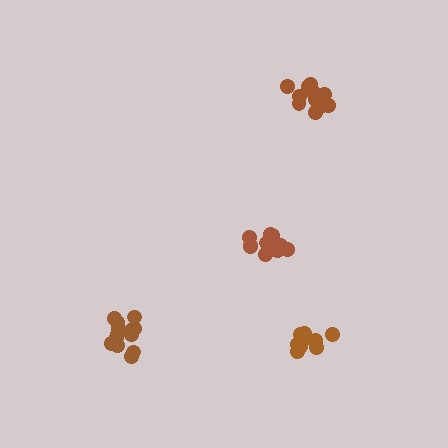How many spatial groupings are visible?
There are 4 spatial groupings.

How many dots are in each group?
Group 1: 10 dots, Group 2: 14 dots, Group 3: 12 dots, Group 4: 11 dots (47 total).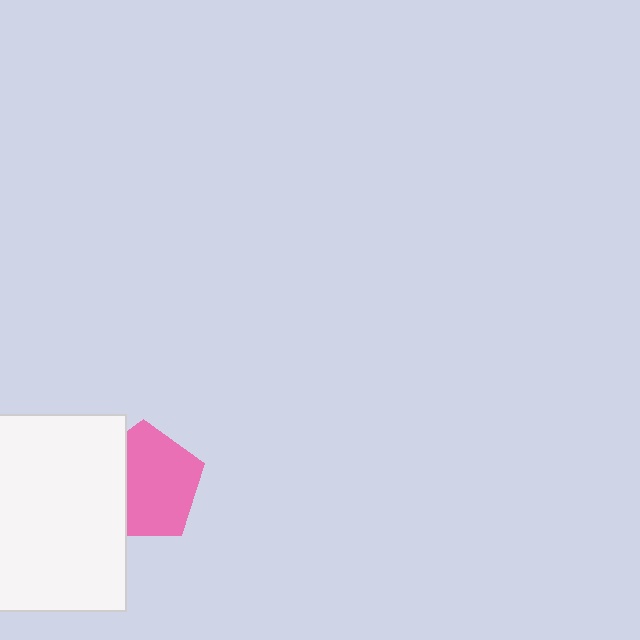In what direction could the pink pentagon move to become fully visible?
The pink pentagon could move right. That would shift it out from behind the white rectangle entirely.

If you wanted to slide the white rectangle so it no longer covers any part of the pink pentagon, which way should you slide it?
Slide it left — that is the most direct way to separate the two shapes.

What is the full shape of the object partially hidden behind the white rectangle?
The partially hidden object is a pink pentagon.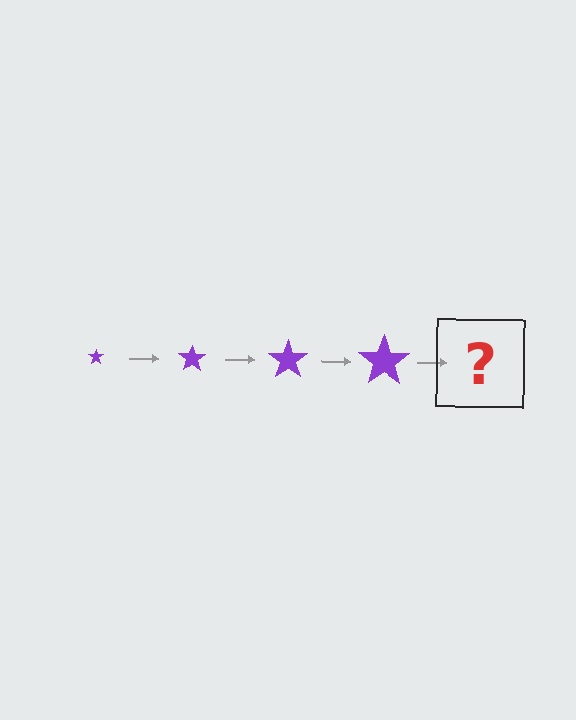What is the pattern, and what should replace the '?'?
The pattern is that the star gets progressively larger each step. The '?' should be a purple star, larger than the previous one.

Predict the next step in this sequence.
The next step is a purple star, larger than the previous one.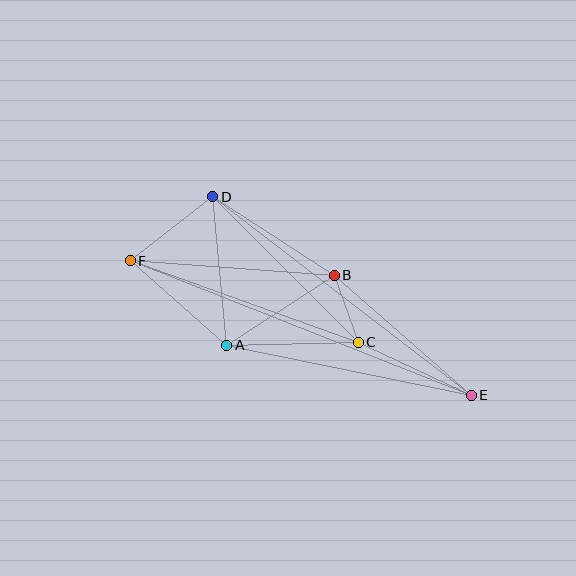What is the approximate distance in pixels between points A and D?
The distance between A and D is approximately 150 pixels.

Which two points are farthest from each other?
Points E and F are farthest from each other.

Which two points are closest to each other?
Points B and C are closest to each other.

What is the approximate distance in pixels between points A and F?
The distance between A and F is approximately 128 pixels.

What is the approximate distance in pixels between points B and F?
The distance between B and F is approximately 205 pixels.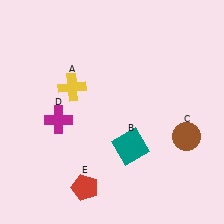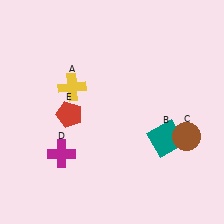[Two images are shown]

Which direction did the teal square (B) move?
The teal square (B) moved right.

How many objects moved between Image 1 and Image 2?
3 objects moved between the two images.